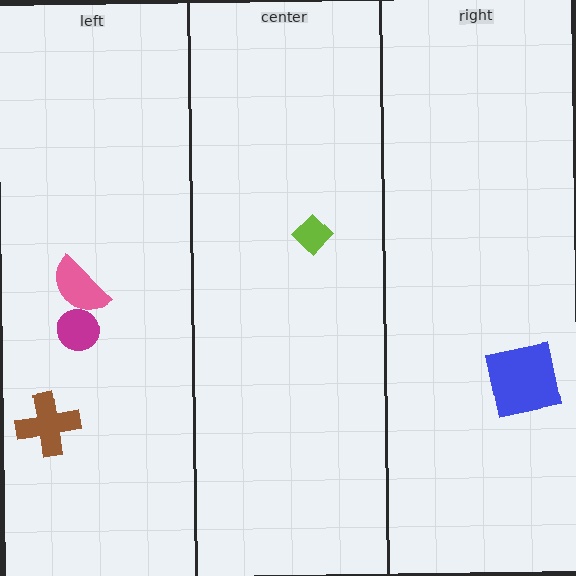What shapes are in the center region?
The lime diamond.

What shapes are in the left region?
The brown cross, the magenta circle, the pink semicircle.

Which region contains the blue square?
The right region.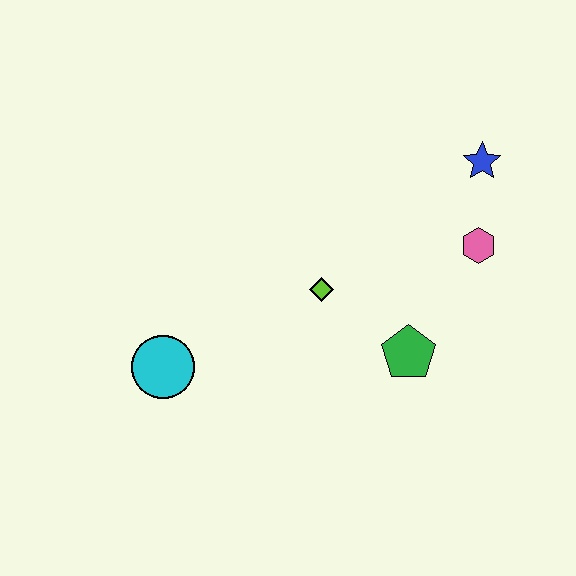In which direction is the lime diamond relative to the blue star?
The lime diamond is to the left of the blue star.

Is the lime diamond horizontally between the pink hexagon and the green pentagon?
No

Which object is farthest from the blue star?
The cyan circle is farthest from the blue star.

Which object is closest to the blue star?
The pink hexagon is closest to the blue star.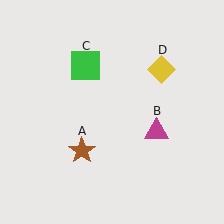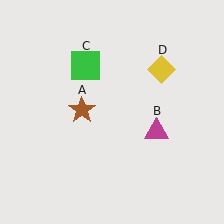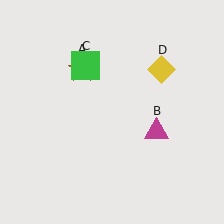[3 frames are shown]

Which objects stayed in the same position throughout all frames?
Magenta triangle (object B) and green square (object C) and yellow diamond (object D) remained stationary.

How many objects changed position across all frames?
1 object changed position: brown star (object A).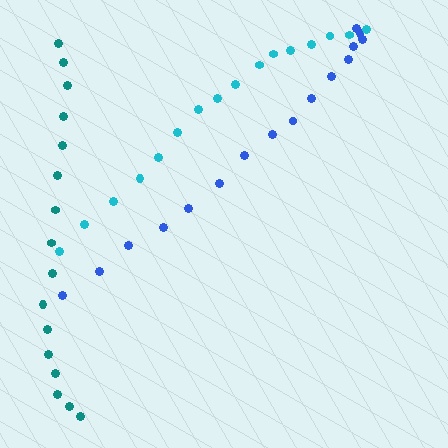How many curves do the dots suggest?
There are 3 distinct paths.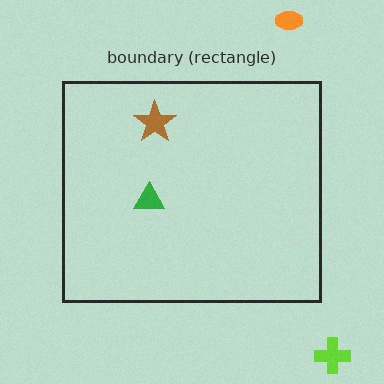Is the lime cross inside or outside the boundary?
Outside.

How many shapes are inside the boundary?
2 inside, 2 outside.